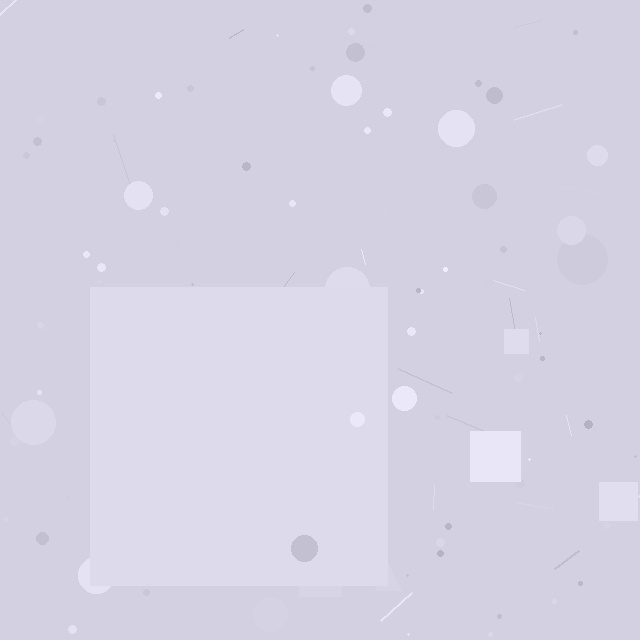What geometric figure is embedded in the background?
A square is embedded in the background.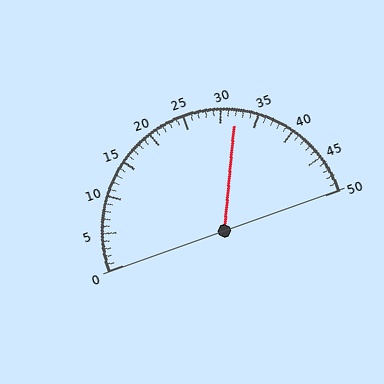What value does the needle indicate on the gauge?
The needle indicates approximately 32.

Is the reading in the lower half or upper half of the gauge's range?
The reading is in the upper half of the range (0 to 50).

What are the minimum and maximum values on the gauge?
The gauge ranges from 0 to 50.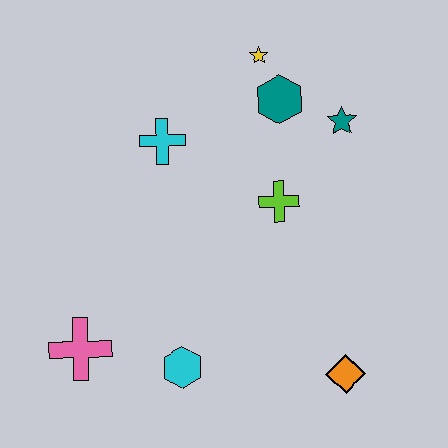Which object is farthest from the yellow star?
The pink cross is farthest from the yellow star.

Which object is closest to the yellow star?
The teal hexagon is closest to the yellow star.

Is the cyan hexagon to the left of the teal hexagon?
Yes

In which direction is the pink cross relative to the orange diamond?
The pink cross is to the left of the orange diamond.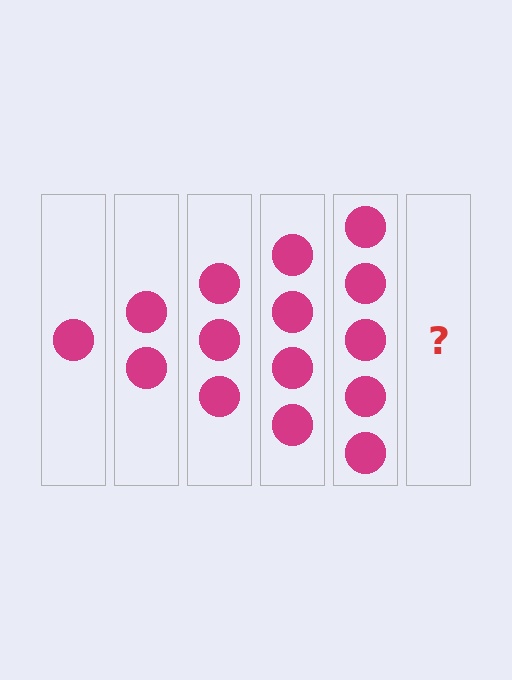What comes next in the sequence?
The next element should be 6 circles.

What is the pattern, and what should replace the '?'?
The pattern is that each step adds one more circle. The '?' should be 6 circles.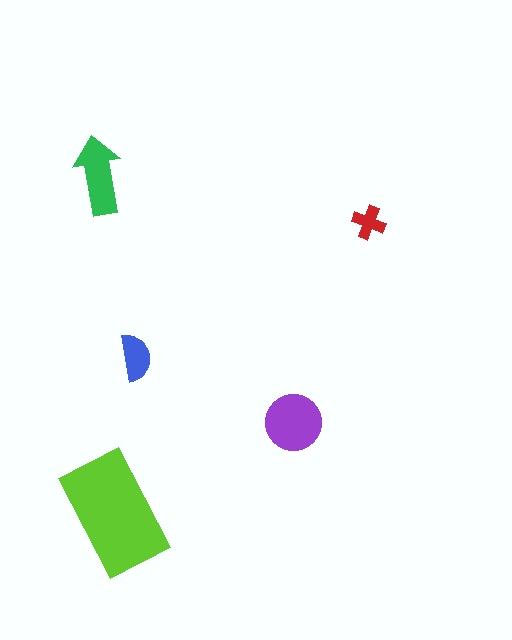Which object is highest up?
The green arrow is topmost.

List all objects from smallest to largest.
The red cross, the blue semicircle, the green arrow, the purple circle, the lime rectangle.